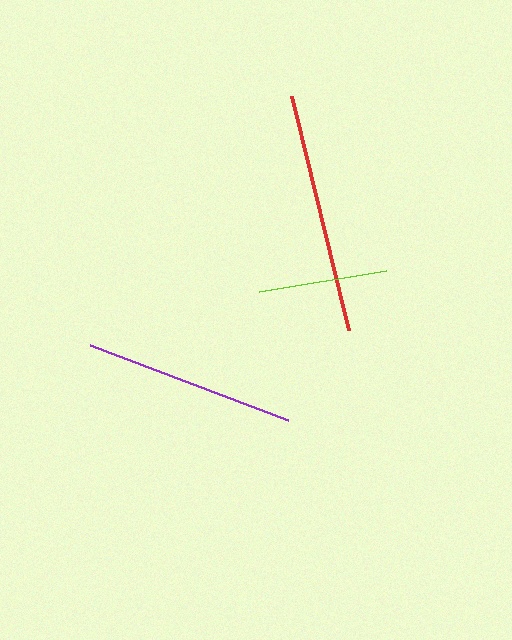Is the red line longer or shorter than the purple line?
The red line is longer than the purple line.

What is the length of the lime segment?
The lime segment is approximately 129 pixels long.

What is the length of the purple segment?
The purple segment is approximately 212 pixels long.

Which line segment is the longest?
The red line is the longest at approximately 240 pixels.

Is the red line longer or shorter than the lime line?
The red line is longer than the lime line.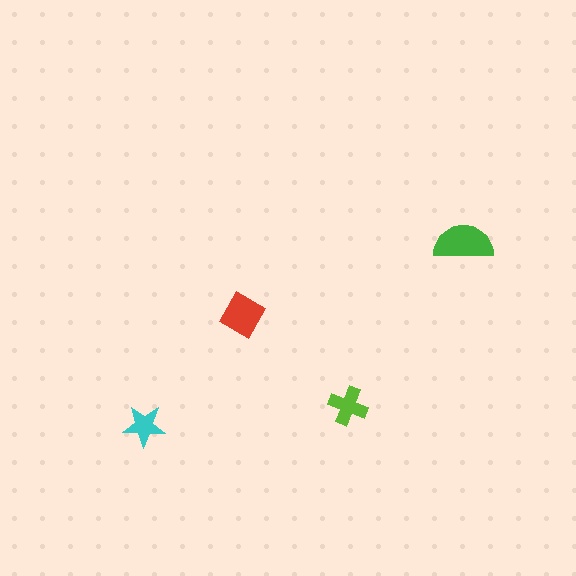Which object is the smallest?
The cyan star.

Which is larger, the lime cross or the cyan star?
The lime cross.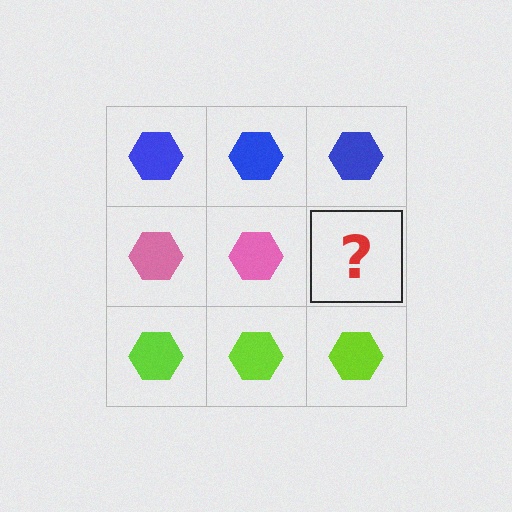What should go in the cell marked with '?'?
The missing cell should contain a pink hexagon.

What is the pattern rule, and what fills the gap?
The rule is that each row has a consistent color. The gap should be filled with a pink hexagon.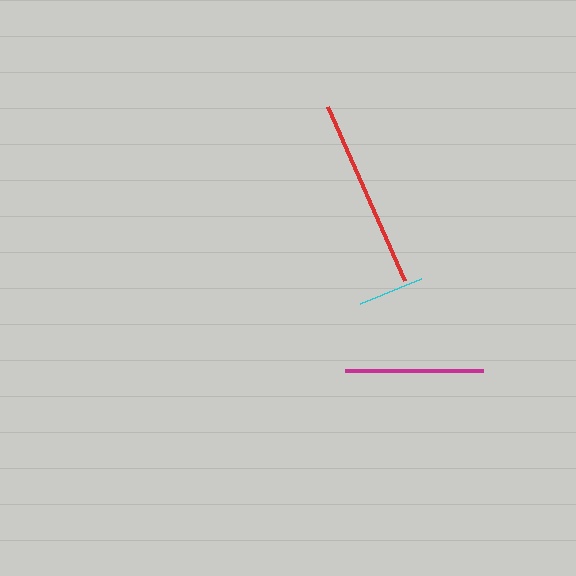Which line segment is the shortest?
The cyan line is the shortest at approximately 66 pixels.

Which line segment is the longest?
The red line is the longest at approximately 190 pixels.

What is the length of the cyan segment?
The cyan segment is approximately 66 pixels long.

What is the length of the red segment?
The red segment is approximately 190 pixels long.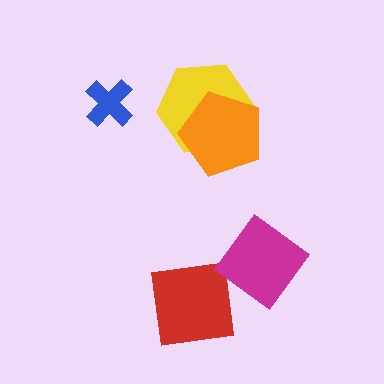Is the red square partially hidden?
No, no other shape covers it.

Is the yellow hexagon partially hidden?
Yes, it is partially covered by another shape.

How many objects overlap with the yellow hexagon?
1 object overlaps with the yellow hexagon.